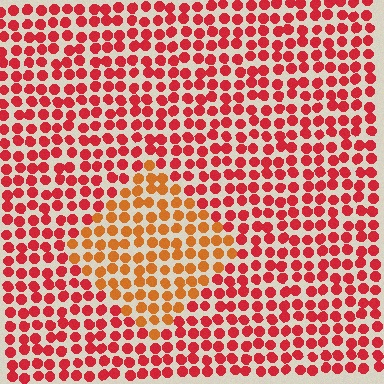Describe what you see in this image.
The image is filled with small red elements in a uniform arrangement. A diamond-shaped region is visible where the elements are tinted to a slightly different hue, forming a subtle color boundary.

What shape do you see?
I see a diamond.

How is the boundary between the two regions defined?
The boundary is defined purely by a slight shift in hue (about 33 degrees). Spacing, size, and orientation are identical on both sides.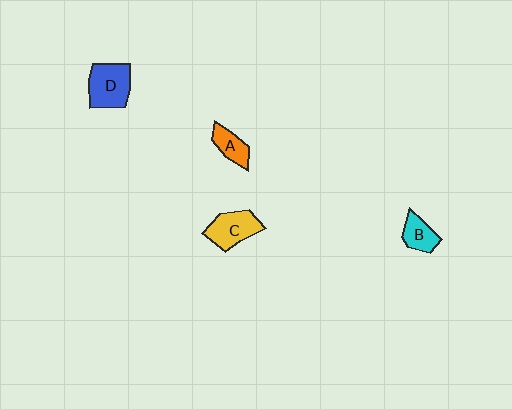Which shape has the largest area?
Shape D (blue).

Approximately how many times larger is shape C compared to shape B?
Approximately 1.5 times.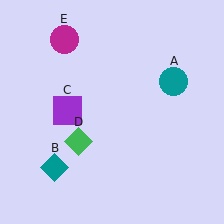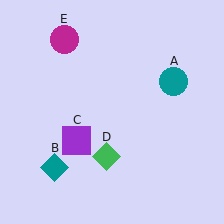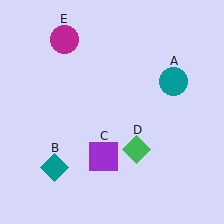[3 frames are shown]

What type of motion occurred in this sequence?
The purple square (object C), green diamond (object D) rotated counterclockwise around the center of the scene.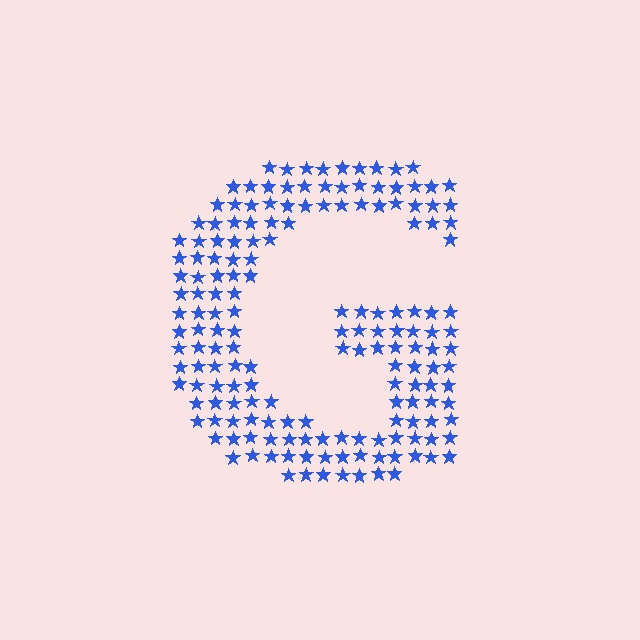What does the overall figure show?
The overall figure shows the letter G.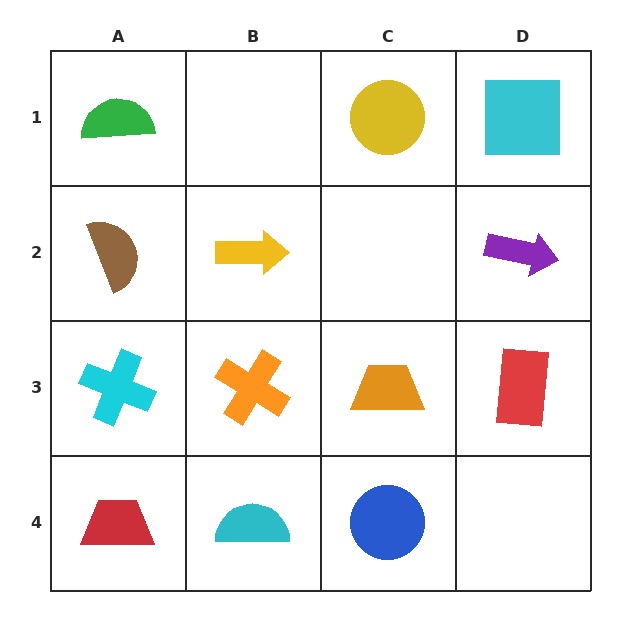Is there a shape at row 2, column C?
No, that cell is empty.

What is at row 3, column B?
An orange cross.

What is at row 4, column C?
A blue circle.